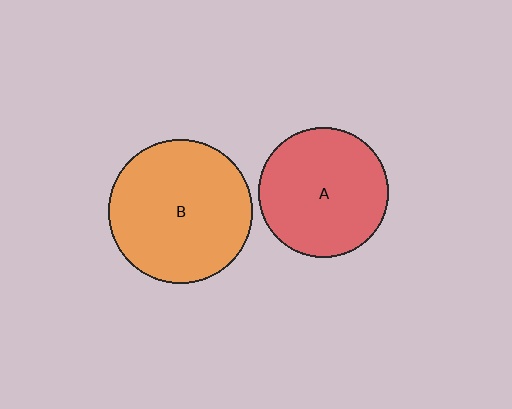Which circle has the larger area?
Circle B (orange).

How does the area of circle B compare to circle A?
Approximately 1.2 times.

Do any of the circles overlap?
No, none of the circles overlap.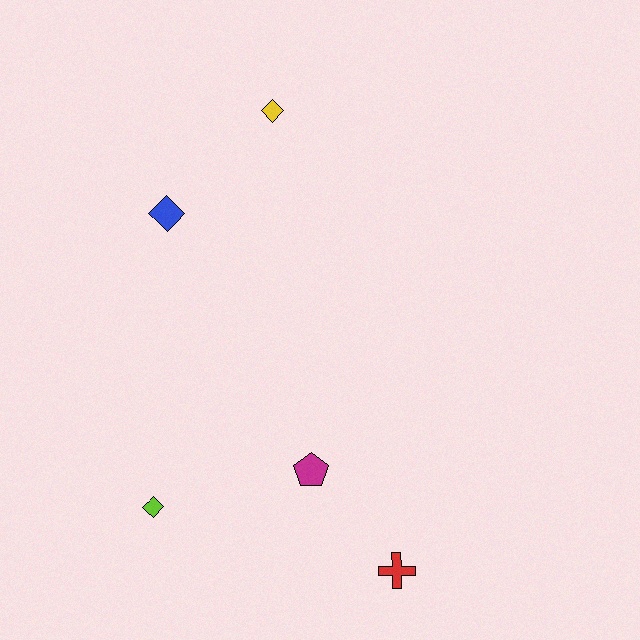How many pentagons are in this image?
There is 1 pentagon.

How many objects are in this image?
There are 5 objects.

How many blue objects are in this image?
There is 1 blue object.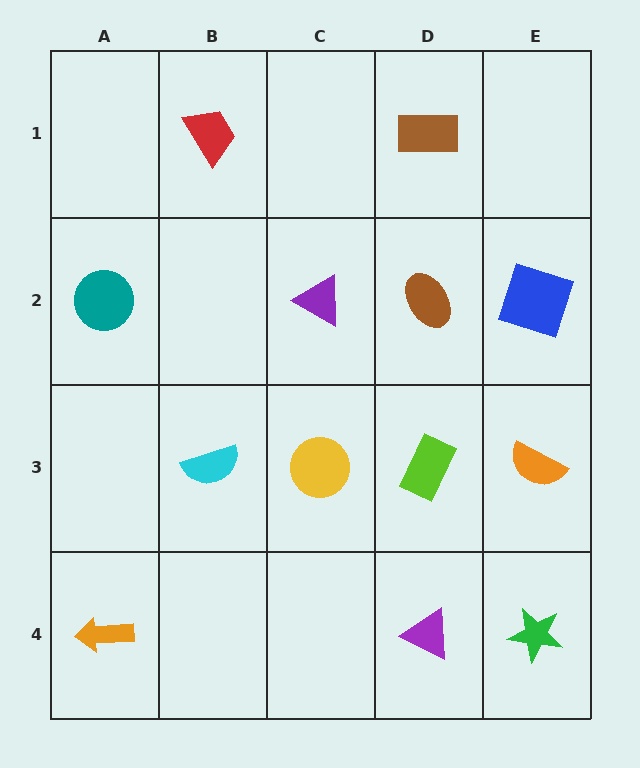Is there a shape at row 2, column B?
No, that cell is empty.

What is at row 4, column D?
A purple triangle.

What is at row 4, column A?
An orange arrow.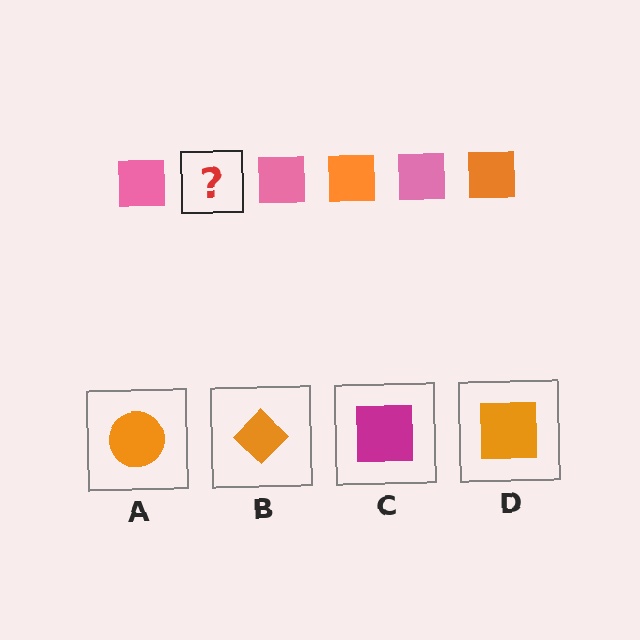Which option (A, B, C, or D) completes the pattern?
D.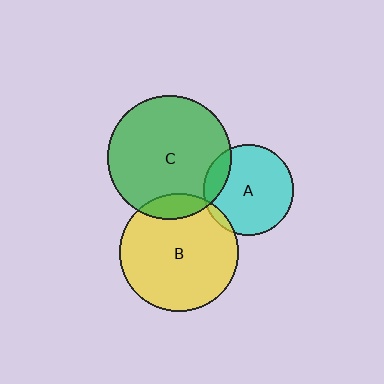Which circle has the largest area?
Circle C (green).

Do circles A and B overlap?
Yes.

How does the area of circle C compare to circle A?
Approximately 1.9 times.